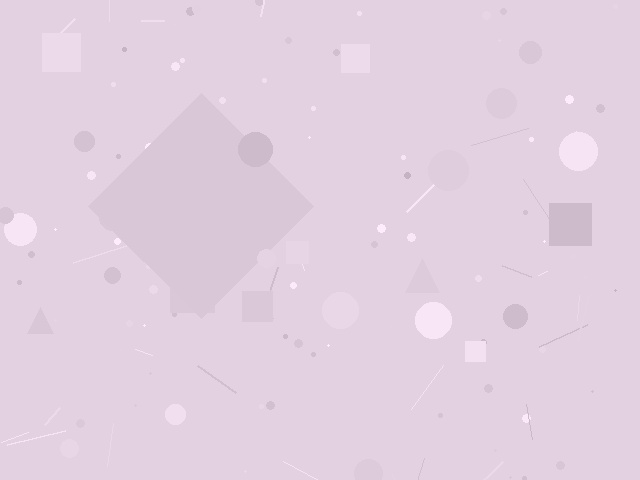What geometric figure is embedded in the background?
A diamond is embedded in the background.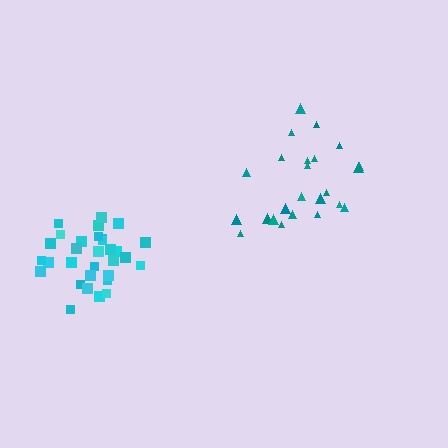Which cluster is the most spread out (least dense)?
Teal.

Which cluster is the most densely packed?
Cyan.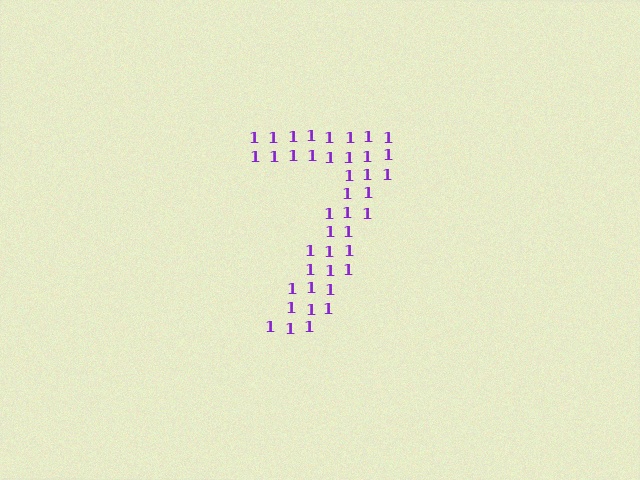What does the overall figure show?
The overall figure shows the digit 7.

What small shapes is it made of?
It is made of small digit 1's.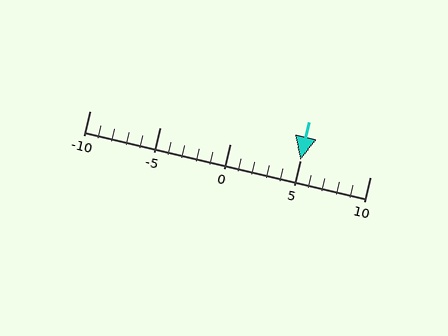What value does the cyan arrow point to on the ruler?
The cyan arrow points to approximately 5.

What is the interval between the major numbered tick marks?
The major tick marks are spaced 5 units apart.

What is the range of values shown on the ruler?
The ruler shows values from -10 to 10.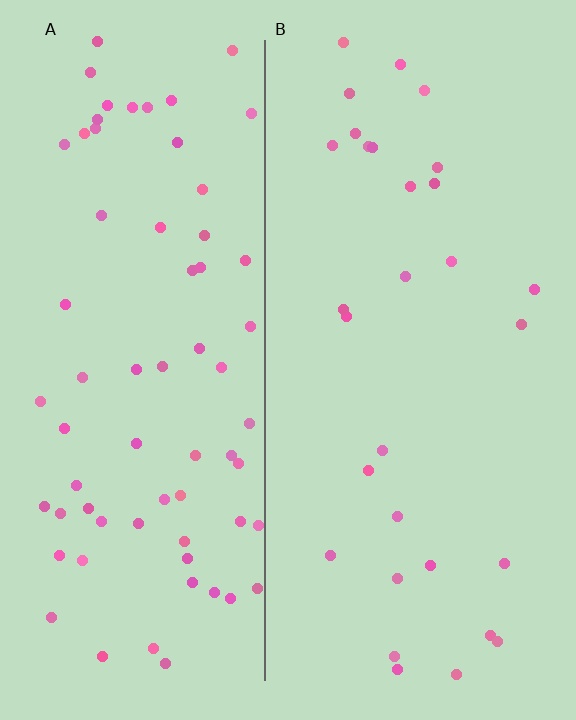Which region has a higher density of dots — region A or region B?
A (the left).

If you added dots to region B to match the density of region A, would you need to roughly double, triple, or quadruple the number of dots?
Approximately double.